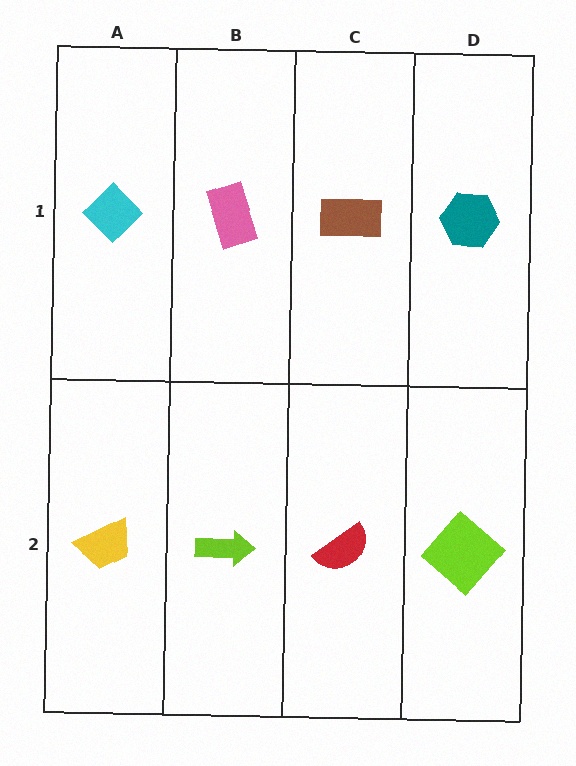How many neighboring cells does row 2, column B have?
3.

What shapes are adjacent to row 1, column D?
A lime diamond (row 2, column D), a brown rectangle (row 1, column C).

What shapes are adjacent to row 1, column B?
A lime arrow (row 2, column B), a cyan diamond (row 1, column A), a brown rectangle (row 1, column C).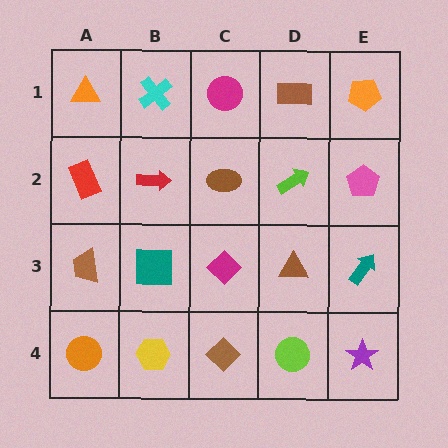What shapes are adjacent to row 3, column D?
A lime arrow (row 2, column D), a lime circle (row 4, column D), a magenta diamond (row 3, column C), a teal arrow (row 3, column E).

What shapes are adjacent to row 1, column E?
A pink pentagon (row 2, column E), a brown rectangle (row 1, column D).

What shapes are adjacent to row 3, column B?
A red arrow (row 2, column B), a yellow hexagon (row 4, column B), a brown trapezoid (row 3, column A), a magenta diamond (row 3, column C).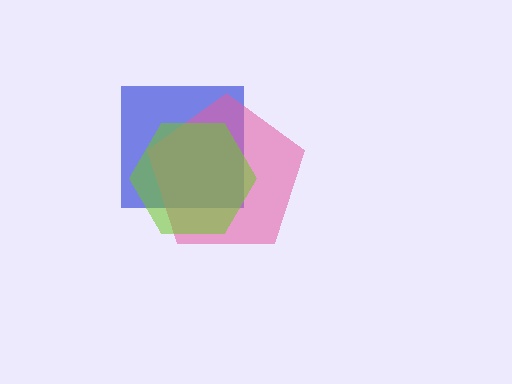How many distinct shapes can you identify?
There are 3 distinct shapes: a blue square, a pink pentagon, a lime hexagon.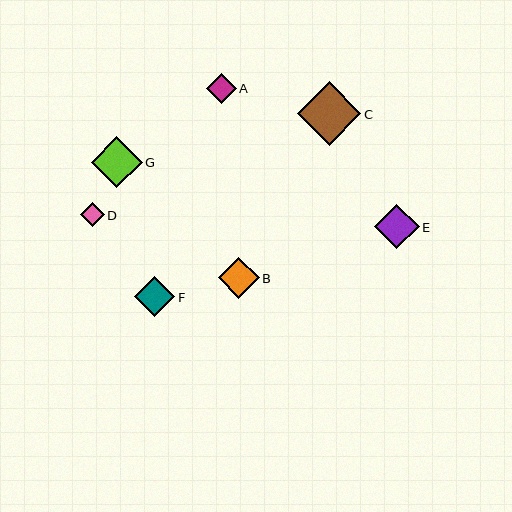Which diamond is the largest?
Diamond C is the largest with a size of approximately 63 pixels.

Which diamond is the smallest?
Diamond D is the smallest with a size of approximately 24 pixels.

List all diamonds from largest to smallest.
From largest to smallest: C, G, E, B, F, A, D.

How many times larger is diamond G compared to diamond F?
Diamond G is approximately 1.3 times the size of diamond F.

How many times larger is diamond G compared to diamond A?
Diamond G is approximately 1.7 times the size of diamond A.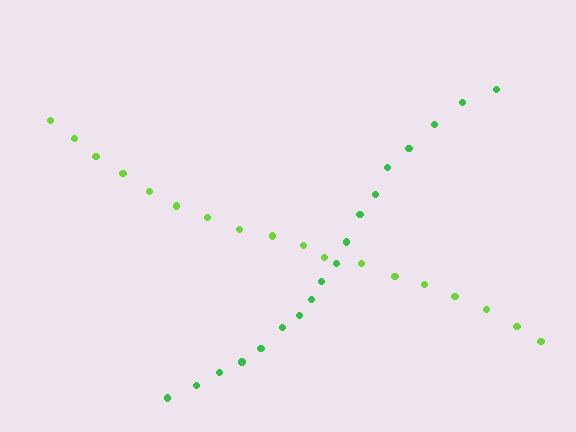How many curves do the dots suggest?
There are 2 distinct paths.